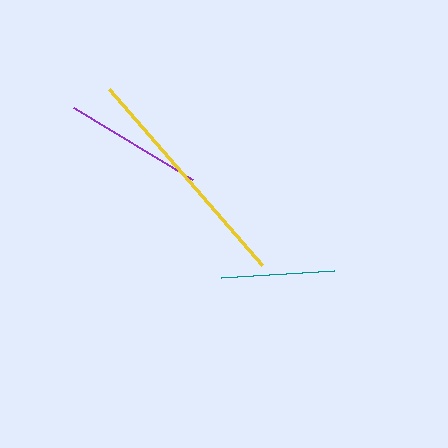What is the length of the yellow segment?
The yellow segment is approximately 233 pixels long.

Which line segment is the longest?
The yellow line is the longest at approximately 233 pixels.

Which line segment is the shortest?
The teal line is the shortest at approximately 113 pixels.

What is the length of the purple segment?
The purple segment is approximately 139 pixels long.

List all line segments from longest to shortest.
From longest to shortest: yellow, purple, teal.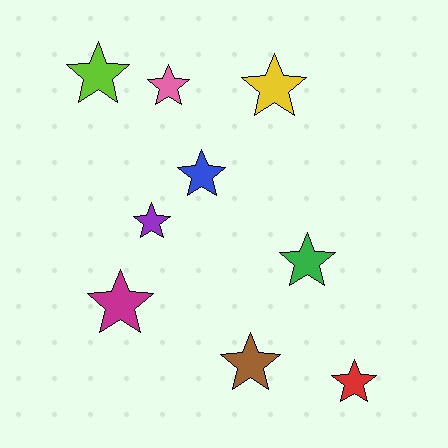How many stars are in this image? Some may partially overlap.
There are 9 stars.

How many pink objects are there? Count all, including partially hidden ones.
There is 1 pink object.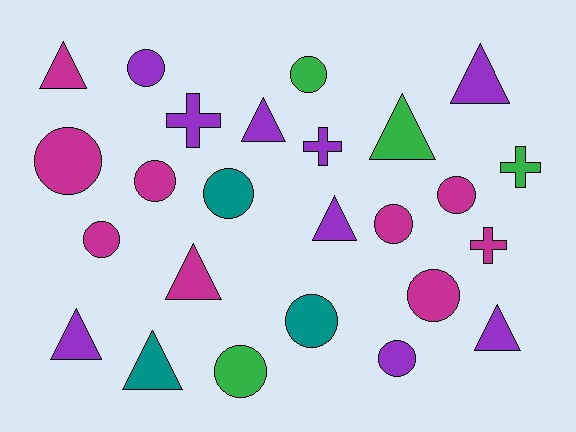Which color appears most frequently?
Purple, with 9 objects.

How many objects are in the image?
There are 25 objects.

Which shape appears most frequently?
Circle, with 12 objects.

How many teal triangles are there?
There is 1 teal triangle.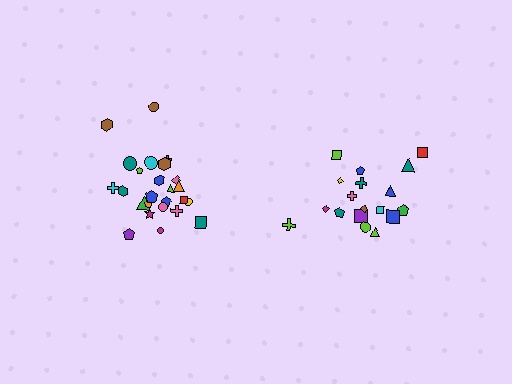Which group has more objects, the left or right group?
The left group.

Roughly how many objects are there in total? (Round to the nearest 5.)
Roughly 45 objects in total.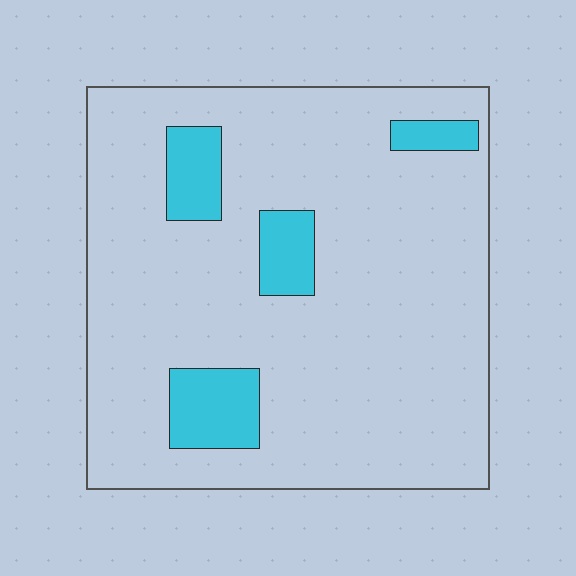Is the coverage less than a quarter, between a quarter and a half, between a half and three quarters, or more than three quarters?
Less than a quarter.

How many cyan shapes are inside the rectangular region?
4.